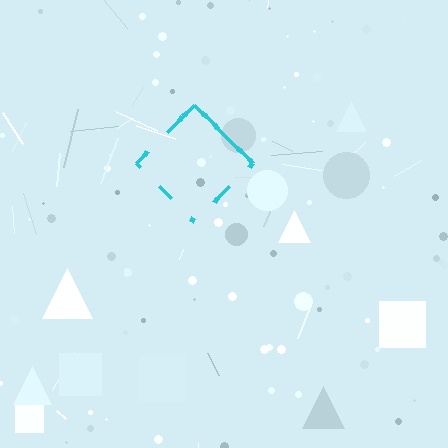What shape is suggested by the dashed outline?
The dashed outline suggests a diamond.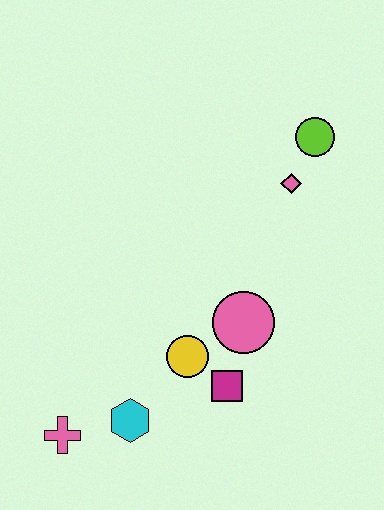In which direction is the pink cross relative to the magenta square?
The pink cross is to the left of the magenta square.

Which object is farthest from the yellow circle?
The lime circle is farthest from the yellow circle.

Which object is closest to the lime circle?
The pink diamond is closest to the lime circle.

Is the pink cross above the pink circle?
No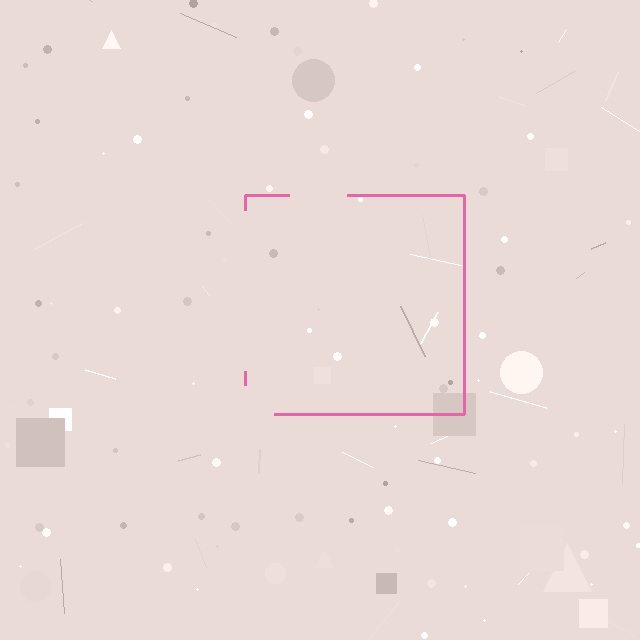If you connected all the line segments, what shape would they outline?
They would outline a square.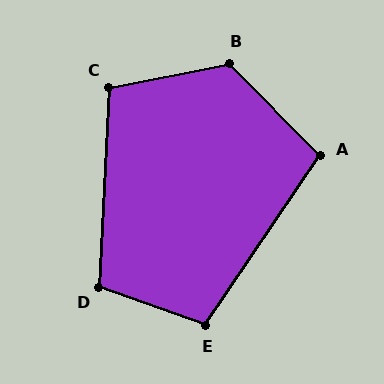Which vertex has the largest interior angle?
B, at approximately 123 degrees.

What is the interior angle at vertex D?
Approximately 106 degrees (obtuse).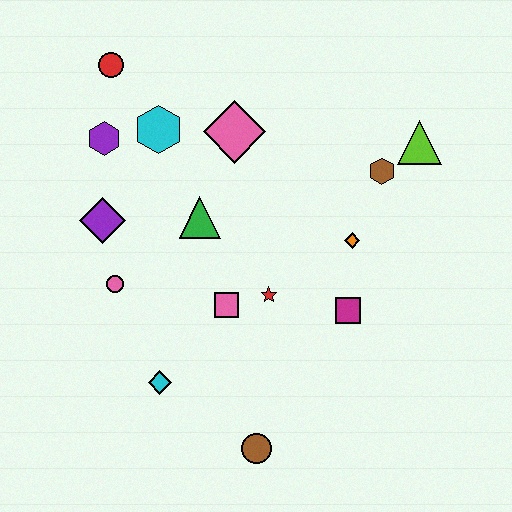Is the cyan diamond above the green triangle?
No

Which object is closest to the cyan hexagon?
The purple hexagon is closest to the cyan hexagon.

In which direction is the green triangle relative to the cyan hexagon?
The green triangle is below the cyan hexagon.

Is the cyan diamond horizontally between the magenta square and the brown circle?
No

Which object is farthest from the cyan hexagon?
The brown circle is farthest from the cyan hexagon.